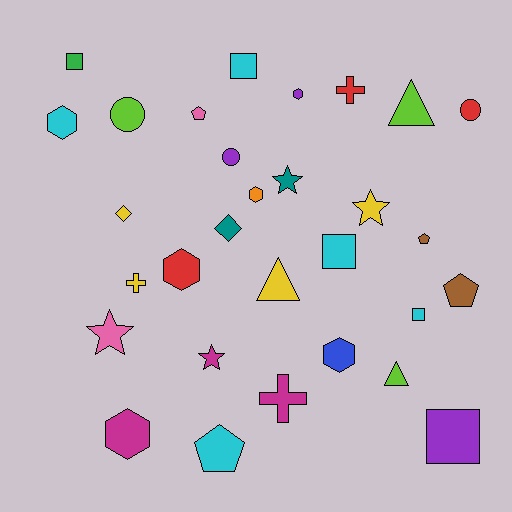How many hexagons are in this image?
There are 6 hexagons.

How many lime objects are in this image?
There are 3 lime objects.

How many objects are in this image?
There are 30 objects.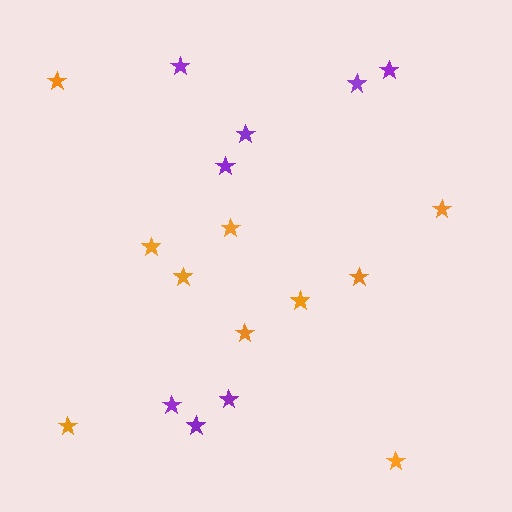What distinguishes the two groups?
There are 2 groups: one group of purple stars (8) and one group of orange stars (10).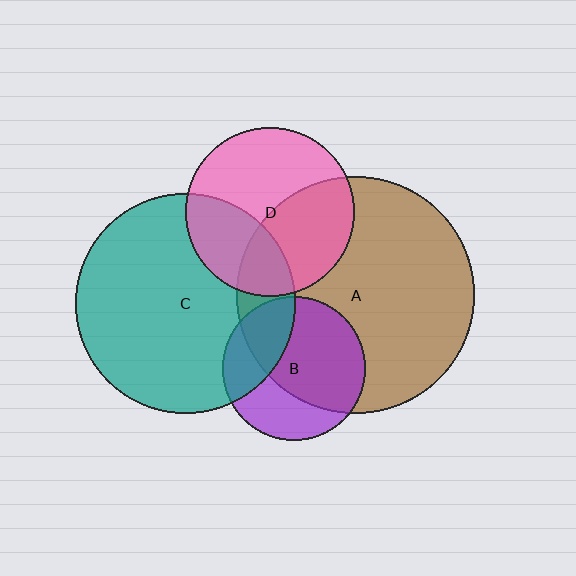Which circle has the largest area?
Circle A (brown).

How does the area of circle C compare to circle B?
Approximately 2.3 times.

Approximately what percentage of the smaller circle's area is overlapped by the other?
Approximately 30%.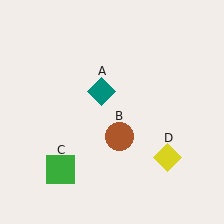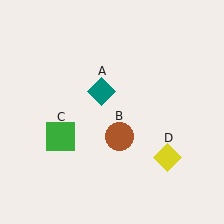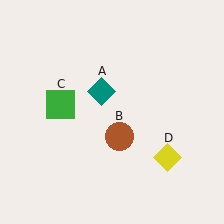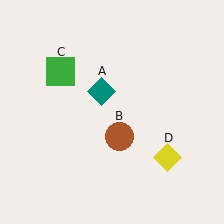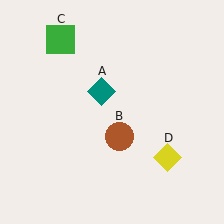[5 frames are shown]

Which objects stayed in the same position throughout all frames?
Teal diamond (object A) and brown circle (object B) and yellow diamond (object D) remained stationary.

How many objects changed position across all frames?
1 object changed position: green square (object C).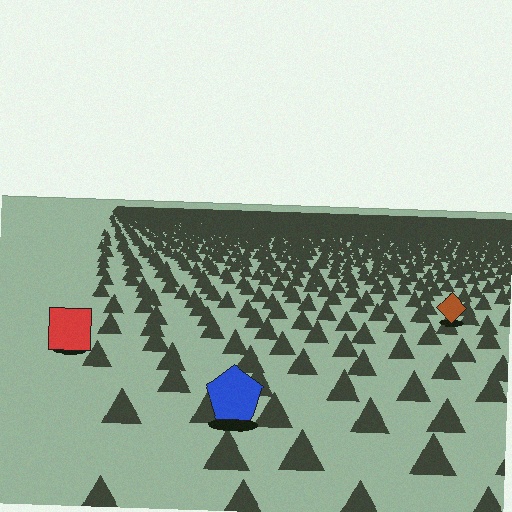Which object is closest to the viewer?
The blue pentagon is closest. The texture marks near it are larger and more spread out.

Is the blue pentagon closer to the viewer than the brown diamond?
Yes. The blue pentagon is closer — you can tell from the texture gradient: the ground texture is coarser near it.